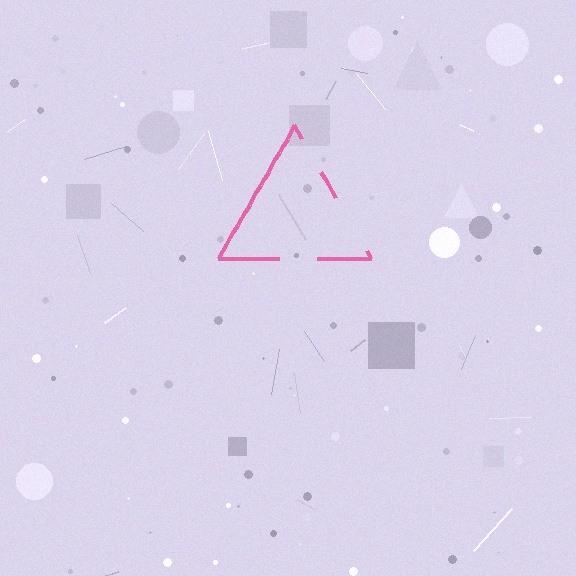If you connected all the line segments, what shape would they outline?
They would outline a triangle.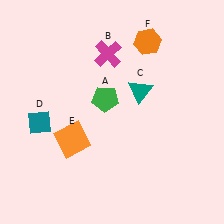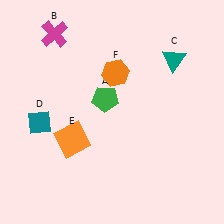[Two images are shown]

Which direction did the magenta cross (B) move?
The magenta cross (B) moved left.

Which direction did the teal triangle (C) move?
The teal triangle (C) moved right.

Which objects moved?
The objects that moved are: the magenta cross (B), the teal triangle (C), the orange hexagon (F).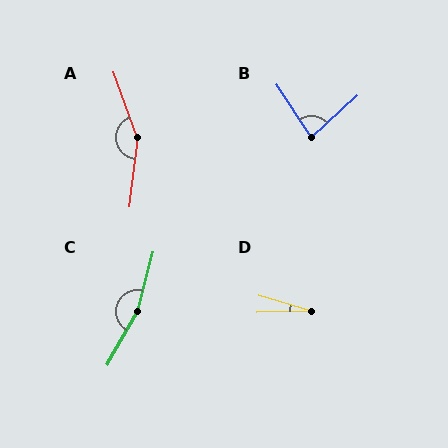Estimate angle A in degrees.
Approximately 153 degrees.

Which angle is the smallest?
D, at approximately 18 degrees.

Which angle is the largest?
C, at approximately 165 degrees.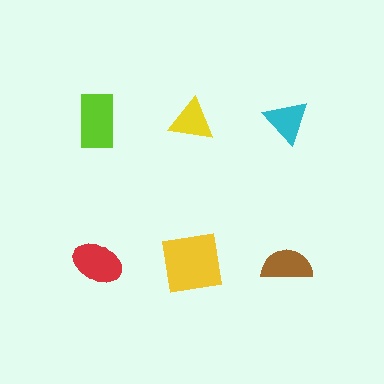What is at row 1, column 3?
A cyan triangle.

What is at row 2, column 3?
A brown semicircle.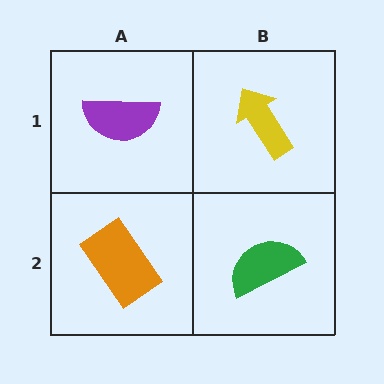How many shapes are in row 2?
2 shapes.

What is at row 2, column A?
An orange rectangle.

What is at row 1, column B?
A yellow arrow.